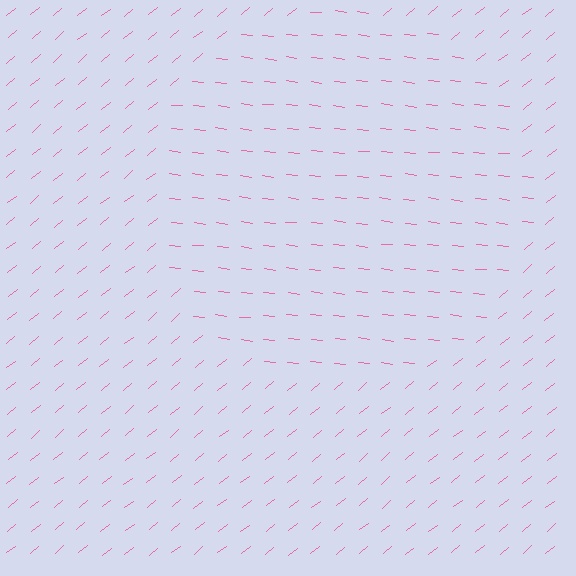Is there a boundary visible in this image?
Yes, there is a texture boundary formed by a change in line orientation.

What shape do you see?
I see a circle.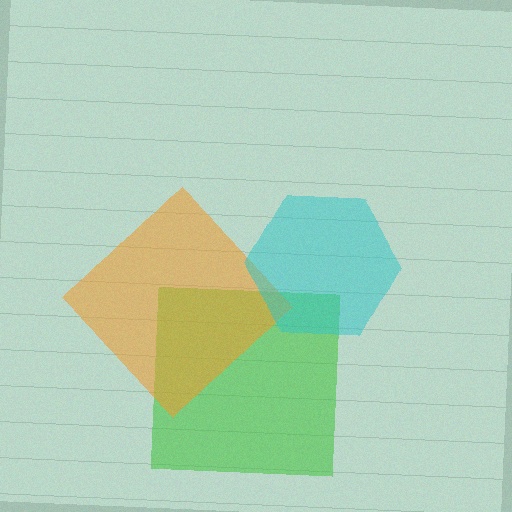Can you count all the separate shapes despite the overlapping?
Yes, there are 3 separate shapes.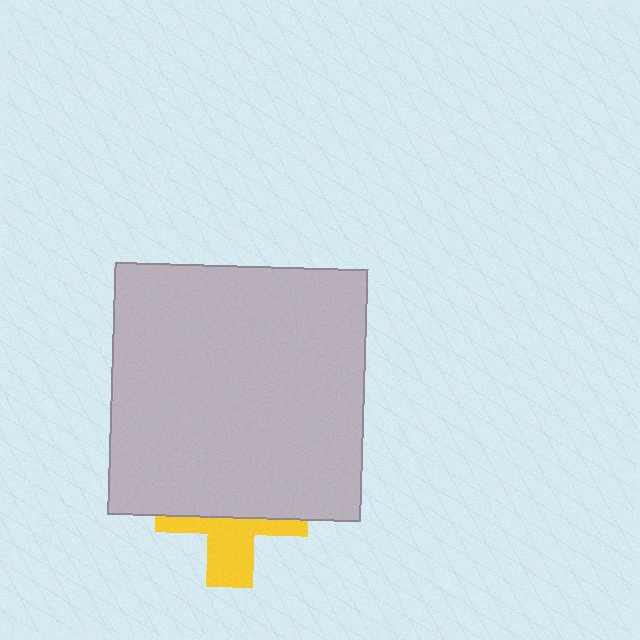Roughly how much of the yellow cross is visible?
A small part of it is visible (roughly 40%).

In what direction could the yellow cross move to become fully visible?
The yellow cross could move down. That would shift it out from behind the light gray rectangle entirely.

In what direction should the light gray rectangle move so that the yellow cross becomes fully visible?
The light gray rectangle should move up. That is the shortest direction to clear the overlap and leave the yellow cross fully visible.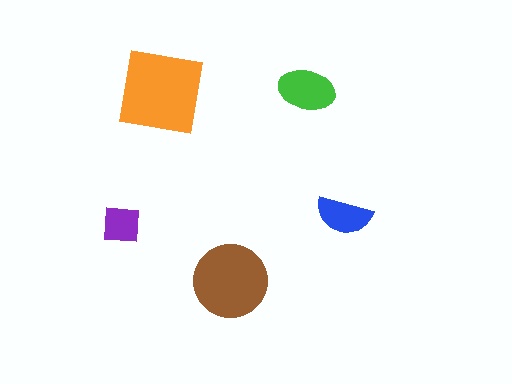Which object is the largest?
The orange square.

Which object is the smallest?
The purple square.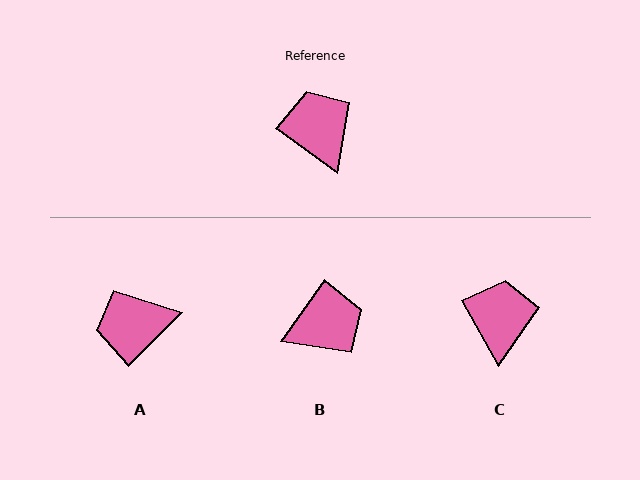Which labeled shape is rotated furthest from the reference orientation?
B, about 89 degrees away.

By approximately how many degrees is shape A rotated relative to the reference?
Approximately 81 degrees counter-clockwise.